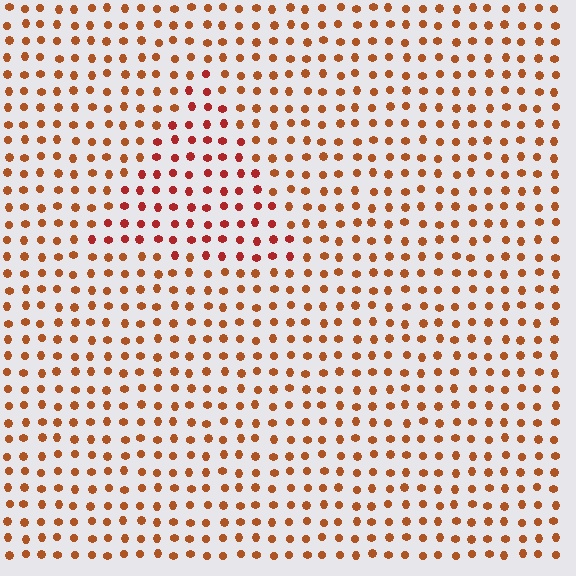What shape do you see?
I see a triangle.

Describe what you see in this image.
The image is filled with small brown elements in a uniform arrangement. A triangle-shaped region is visible where the elements are tinted to a slightly different hue, forming a subtle color boundary.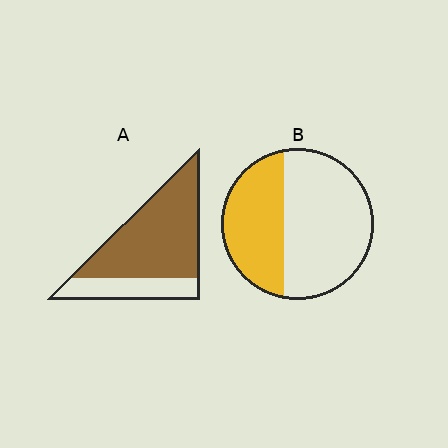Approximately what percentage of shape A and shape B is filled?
A is approximately 75% and B is approximately 40%.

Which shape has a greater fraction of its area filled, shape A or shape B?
Shape A.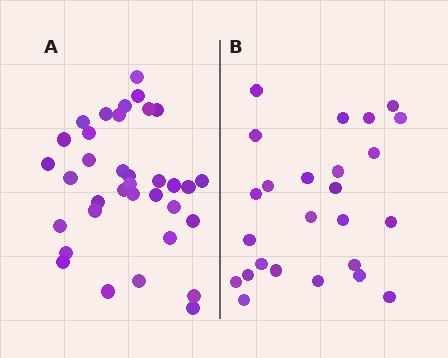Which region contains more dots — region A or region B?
Region A (the left region) has more dots.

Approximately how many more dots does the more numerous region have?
Region A has roughly 10 or so more dots than region B.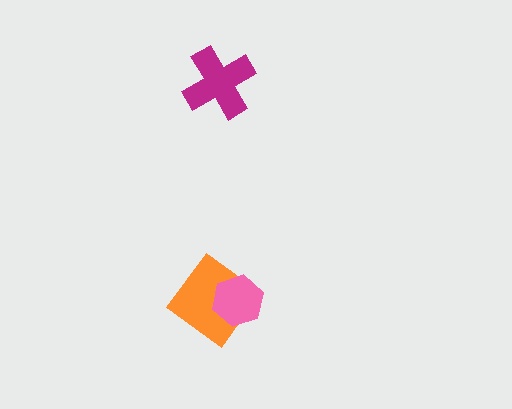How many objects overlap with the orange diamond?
1 object overlaps with the orange diamond.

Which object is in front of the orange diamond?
The pink hexagon is in front of the orange diamond.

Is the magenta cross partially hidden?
No, no other shape covers it.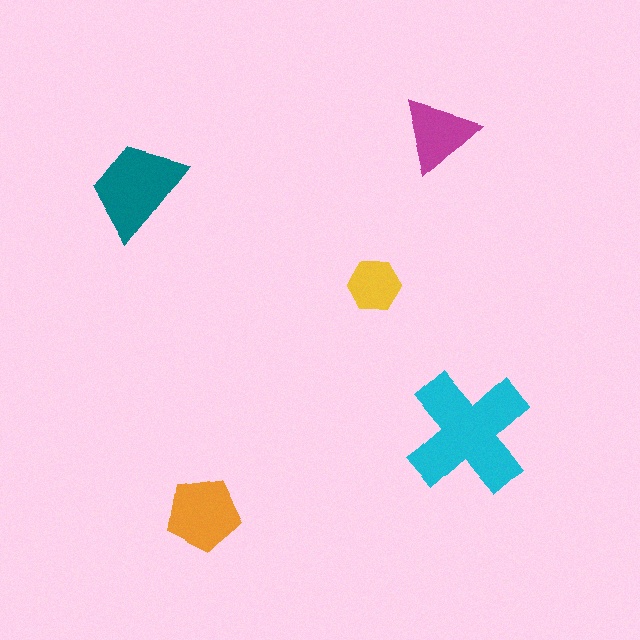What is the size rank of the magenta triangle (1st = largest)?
4th.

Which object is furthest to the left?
The teal trapezoid is leftmost.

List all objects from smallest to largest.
The yellow hexagon, the magenta triangle, the orange pentagon, the teal trapezoid, the cyan cross.